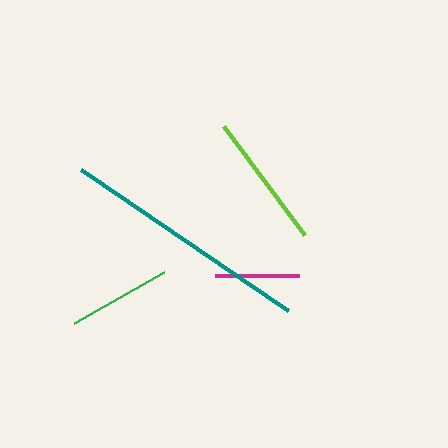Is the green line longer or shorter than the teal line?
The teal line is longer than the green line.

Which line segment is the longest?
The teal line is the longest at approximately 250 pixels.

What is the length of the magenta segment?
The magenta segment is approximately 85 pixels long.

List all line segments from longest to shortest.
From longest to shortest: teal, lime, green, magenta.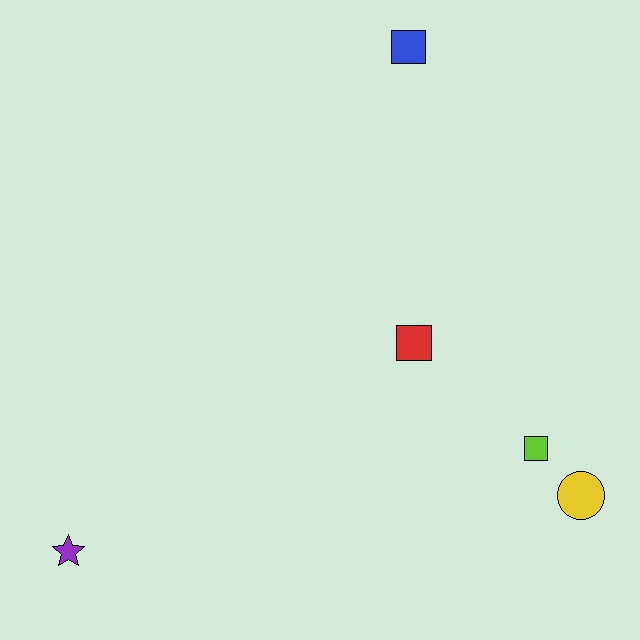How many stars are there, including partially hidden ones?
There is 1 star.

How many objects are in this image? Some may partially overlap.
There are 5 objects.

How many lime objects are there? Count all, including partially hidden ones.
There is 1 lime object.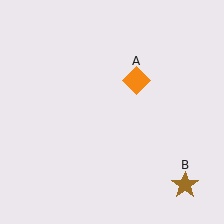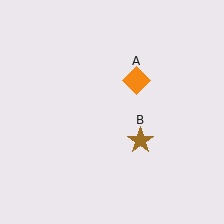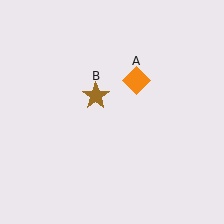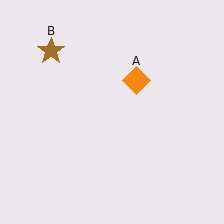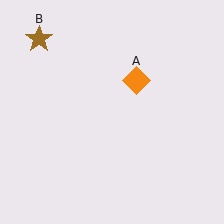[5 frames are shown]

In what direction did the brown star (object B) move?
The brown star (object B) moved up and to the left.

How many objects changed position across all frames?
1 object changed position: brown star (object B).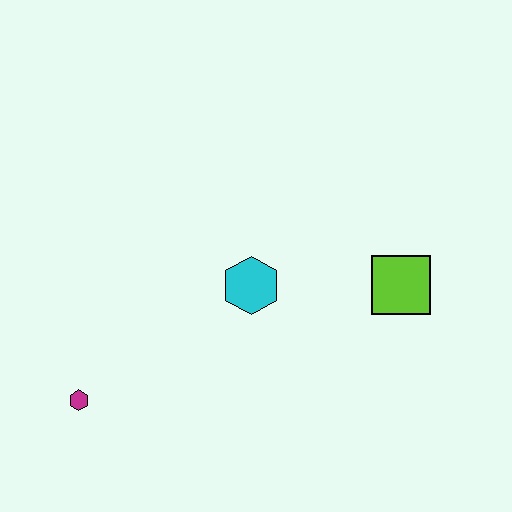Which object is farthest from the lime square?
The magenta hexagon is farthest from the lime square.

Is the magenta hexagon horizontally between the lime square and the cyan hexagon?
No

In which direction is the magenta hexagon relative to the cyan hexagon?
The magenta hexagon is to the left of the cyan hexagon.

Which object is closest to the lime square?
The cyan hexagon is closest to the lime square.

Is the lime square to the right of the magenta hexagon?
Yes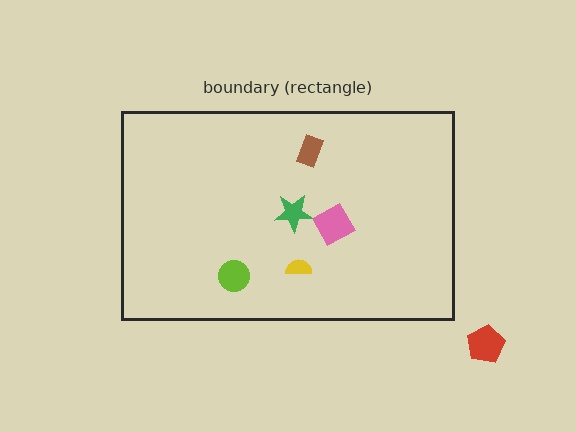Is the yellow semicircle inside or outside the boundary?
Inside.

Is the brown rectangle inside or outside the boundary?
Inside.